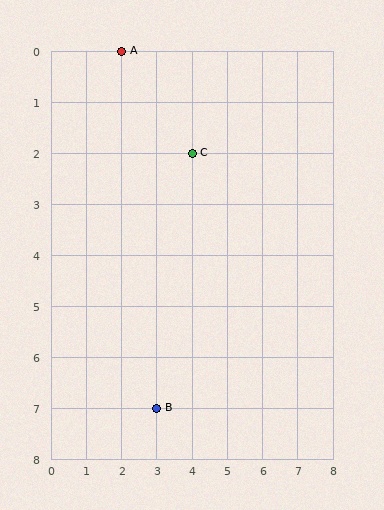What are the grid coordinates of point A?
Point A is at grid coordinates (2, 0).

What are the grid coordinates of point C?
Point C is at grid coordinates (4, 2).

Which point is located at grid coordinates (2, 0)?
Point A is at (2, 0).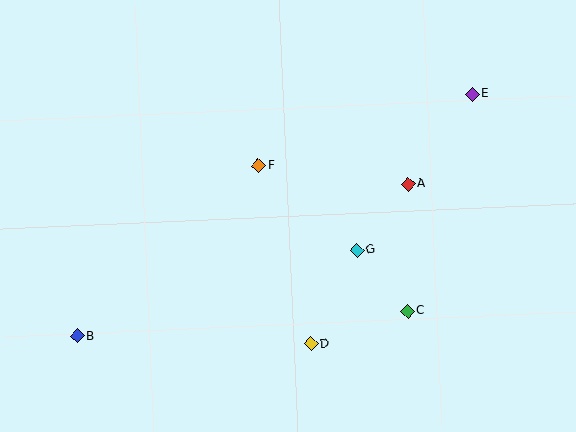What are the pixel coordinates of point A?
Point A is at (408, 184).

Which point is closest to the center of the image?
Point F at (259, 166) is closest to the center.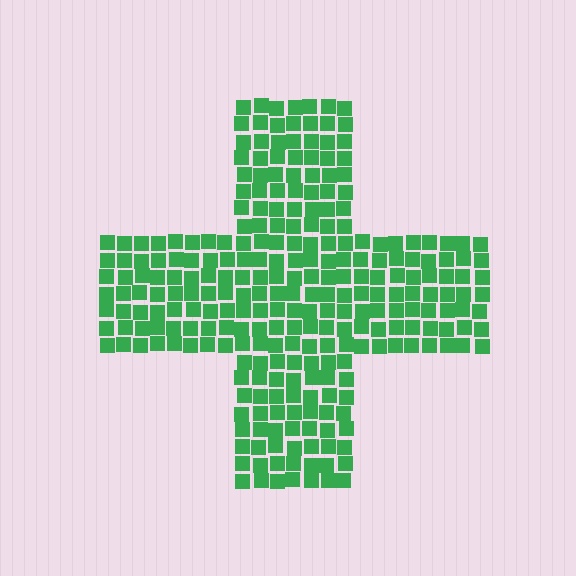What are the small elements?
The small elements are squares.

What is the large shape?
The large shape is a cross.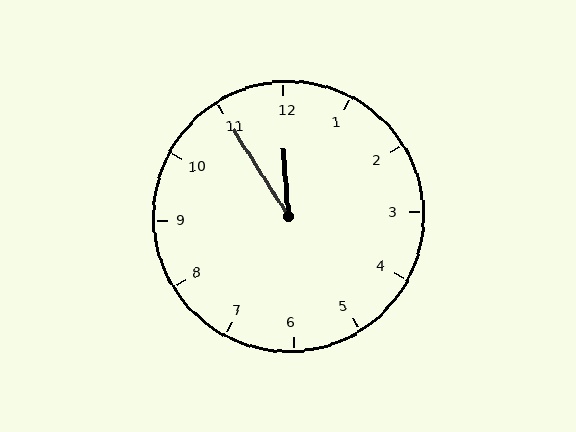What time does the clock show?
11:55.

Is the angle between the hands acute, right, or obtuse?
It is acute.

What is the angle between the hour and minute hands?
Approximately 28 degrees.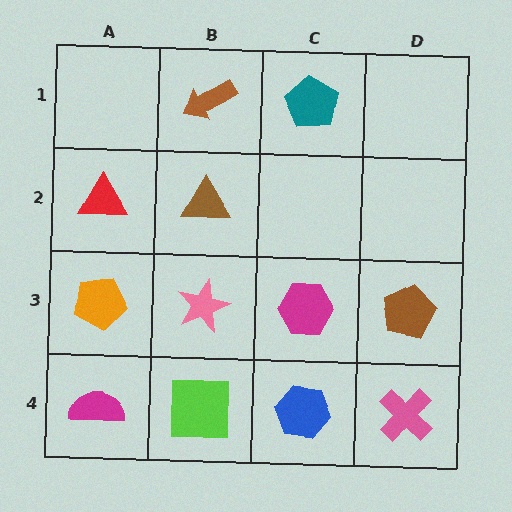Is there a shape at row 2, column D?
No, that cell is empty.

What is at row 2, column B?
A brown triangle.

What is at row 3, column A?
An orange pentagon.